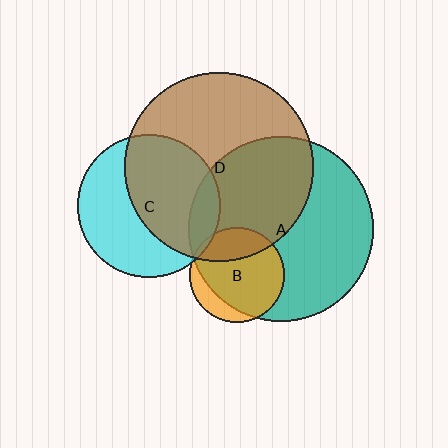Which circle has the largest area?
Circle D (brown).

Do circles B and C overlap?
Yes.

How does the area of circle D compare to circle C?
Approximately 1.7 times.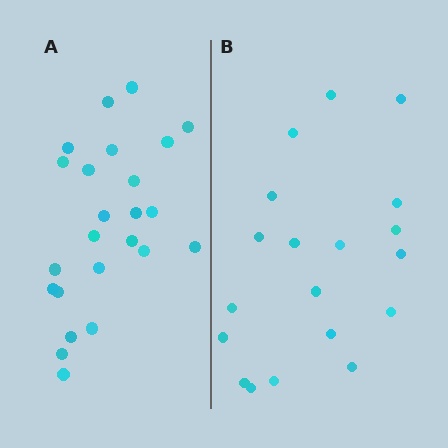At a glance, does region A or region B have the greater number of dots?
Region A (the left region) has more dots.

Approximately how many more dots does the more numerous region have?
Region A has about 5 more dots than region B.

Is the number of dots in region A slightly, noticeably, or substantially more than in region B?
Region A has noticeably more, but not dramatically so. The ratio is roughly 1.3 to 1.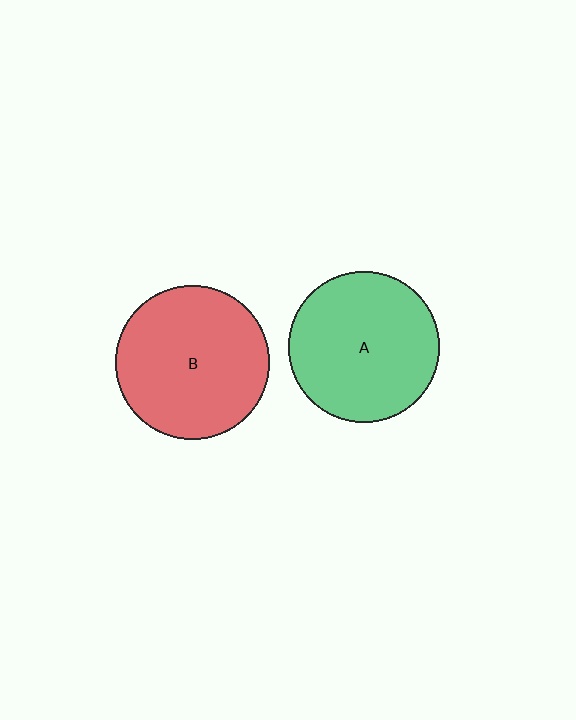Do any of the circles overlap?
No, none of the circles overlap.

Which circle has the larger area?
Circle B (red).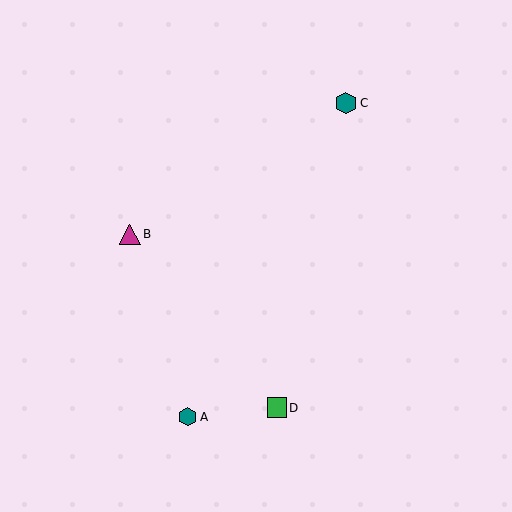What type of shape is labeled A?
Shape A is a teal hexagon.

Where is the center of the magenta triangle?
The center of the magenta triangle is at (130, 234).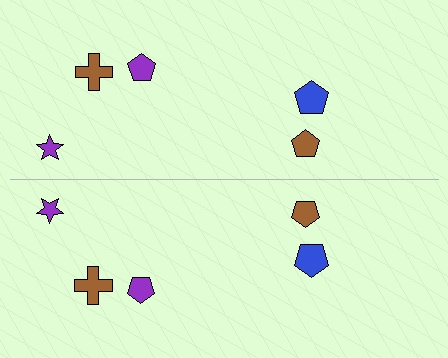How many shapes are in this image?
There are 10 shapes in this image.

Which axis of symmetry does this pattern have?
The pattern has a horizontal axis of symmetry running through the center of the image.